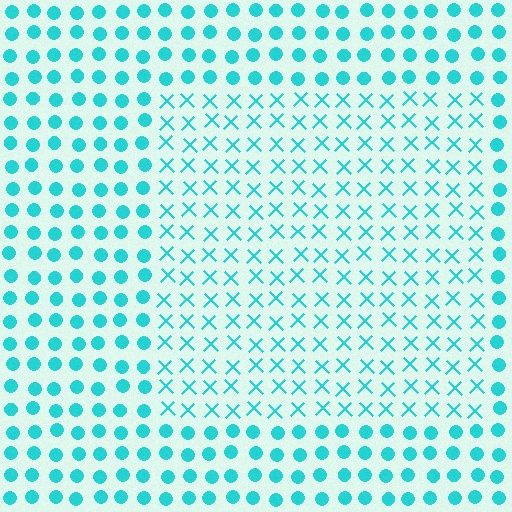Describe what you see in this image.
The image is filled with small cyan elements arranged in a uniform grid. A rectangle-shaped region contains X marks, while the surrounding area contains circles. The boundary is defined purely by the change in element shape.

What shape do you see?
I see a rectangle.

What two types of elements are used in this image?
The image uses X marks inside the rectangle region and circles outside it.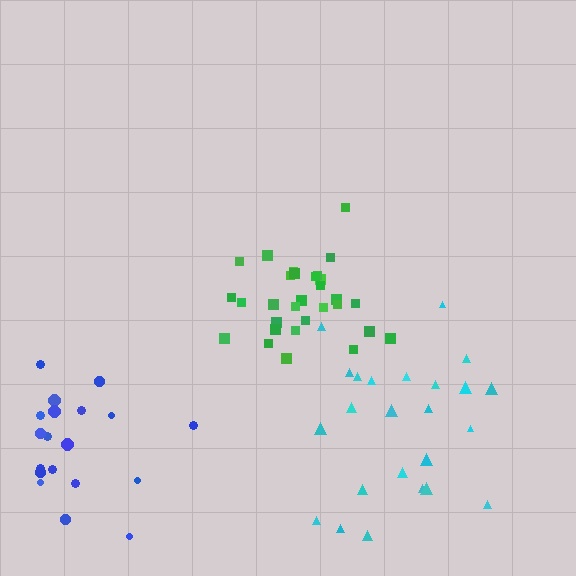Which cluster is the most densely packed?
Green.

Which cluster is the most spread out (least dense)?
Blue.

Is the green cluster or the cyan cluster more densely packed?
Green.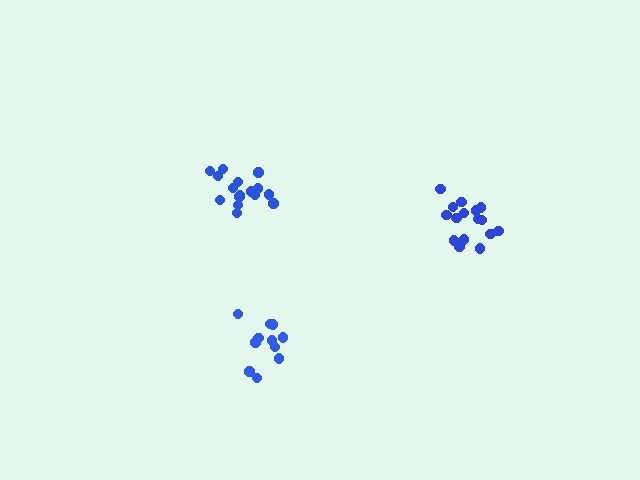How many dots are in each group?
Group 1: 11 dots, Group 2: 17 dots, Group 3: 16 dots (44 total).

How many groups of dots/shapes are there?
There are 3 groups.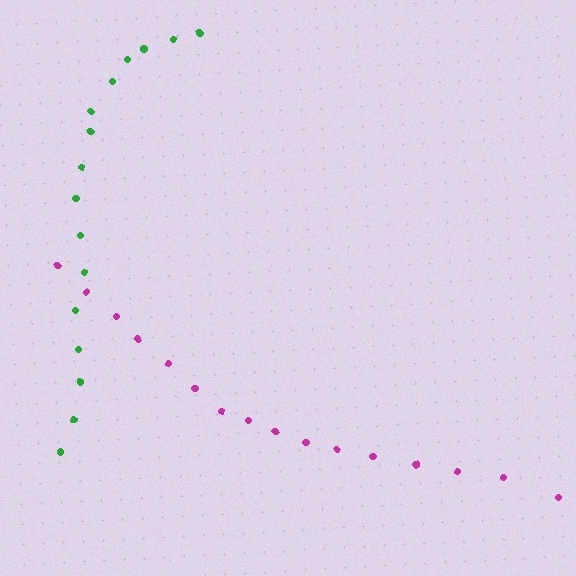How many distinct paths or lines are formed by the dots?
There are 2 distinct paths.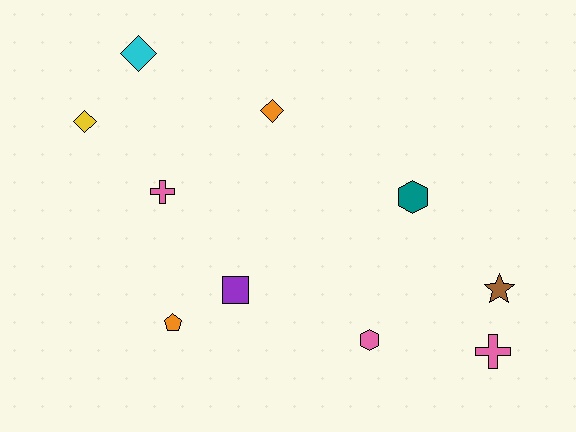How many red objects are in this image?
There are no red objects.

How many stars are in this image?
There is 1 star.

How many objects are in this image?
There are 10 objects.